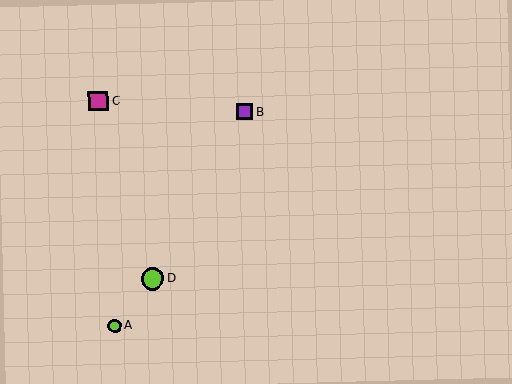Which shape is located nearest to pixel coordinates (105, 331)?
The lime circle (labeled A) at (115, 326) is nearest to that location.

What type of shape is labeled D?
Shape D is a lime circle.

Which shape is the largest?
The lime circle (labeled D) is the largest.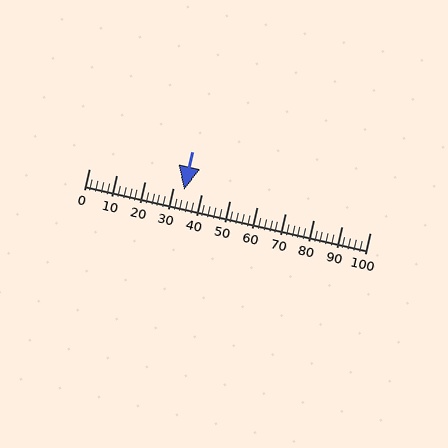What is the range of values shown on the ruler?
The ruler shows values from 0 to 100.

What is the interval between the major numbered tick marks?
The major tick marks are spaced 10 units apart.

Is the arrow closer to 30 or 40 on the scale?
The arrow is closer to 30.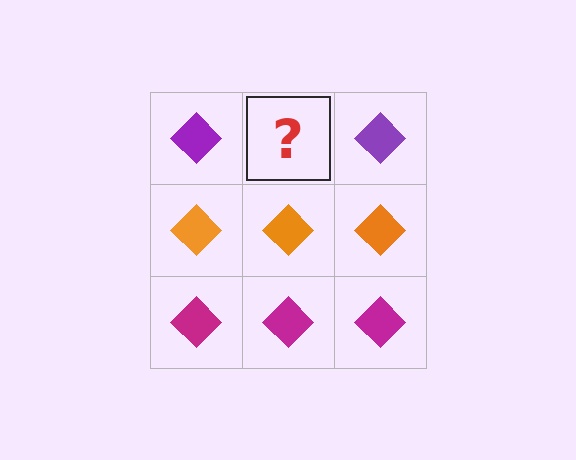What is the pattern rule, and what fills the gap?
The rule is that each row has a consistent color. The gap should be filled with a purple diamond.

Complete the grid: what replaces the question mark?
The question mark should be replaced with a purple diamond.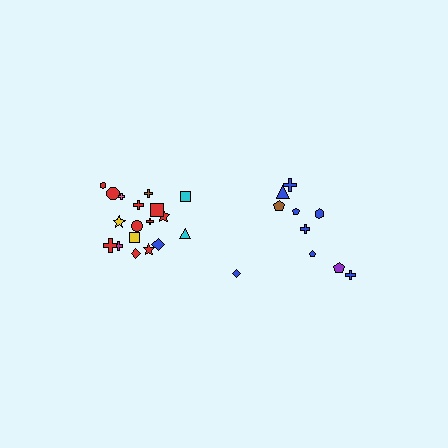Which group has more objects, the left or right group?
The left group.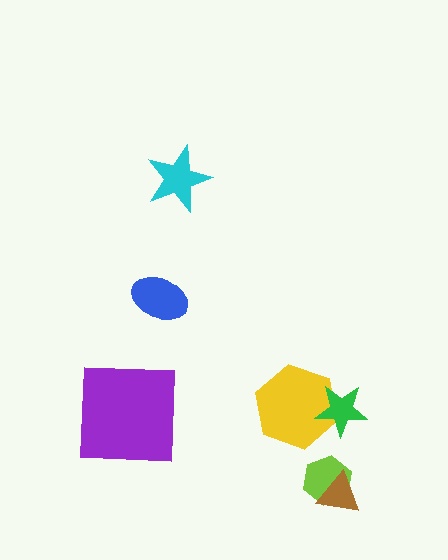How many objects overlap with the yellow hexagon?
1 object overlaps with the yellow hexagon.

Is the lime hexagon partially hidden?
Yes, it is partially covered by another shape.